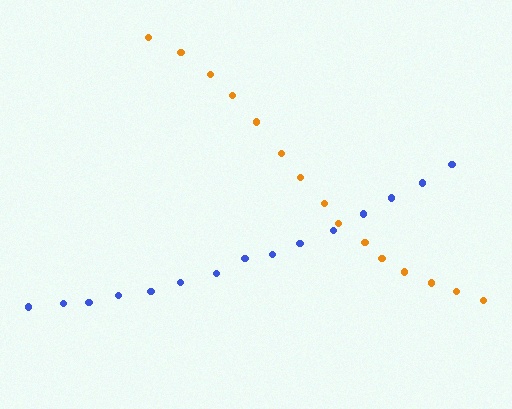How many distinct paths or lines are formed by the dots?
There are 2 distinct paths.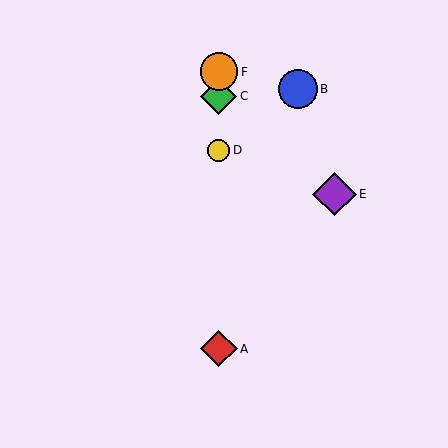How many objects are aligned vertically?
4 objects (A, C, D, F) are aligned vertically.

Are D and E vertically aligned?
No, D is at x≈219 and E is at x≈334.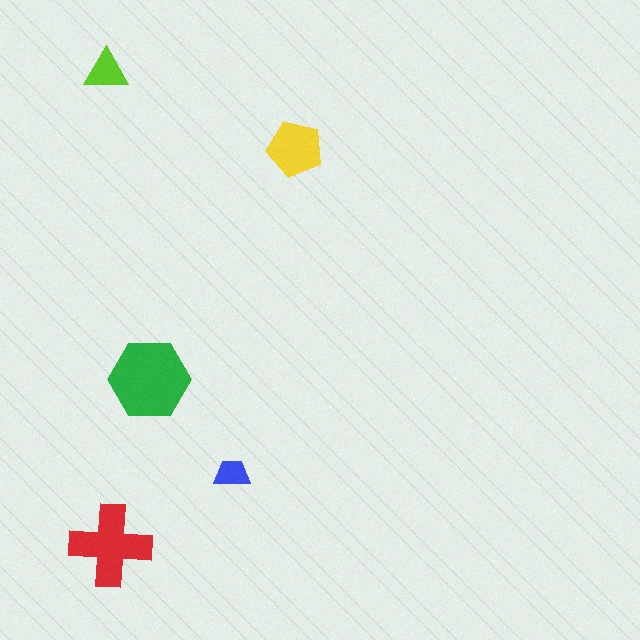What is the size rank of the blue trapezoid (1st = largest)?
5th.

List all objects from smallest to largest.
The blue trapezoid, the lime triangle, the yellow pentagon, the red cross, the green hexagon.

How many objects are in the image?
There are 5 objects in the image.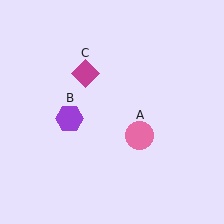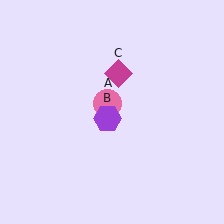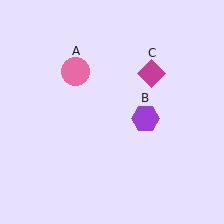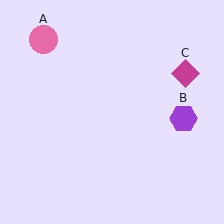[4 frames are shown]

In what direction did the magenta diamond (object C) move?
The magenta diamond (object C) moved right.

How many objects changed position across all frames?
3 objects changed position: pink circle (object A), purple hexagon (object B), magenta diamond (object C).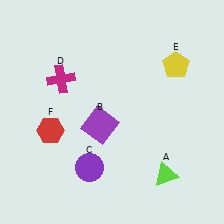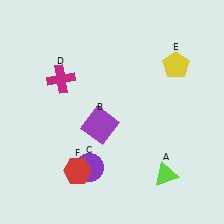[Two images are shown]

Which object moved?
The red hexagon (F) moved down.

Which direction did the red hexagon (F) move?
The red hexagon (F) moved down.